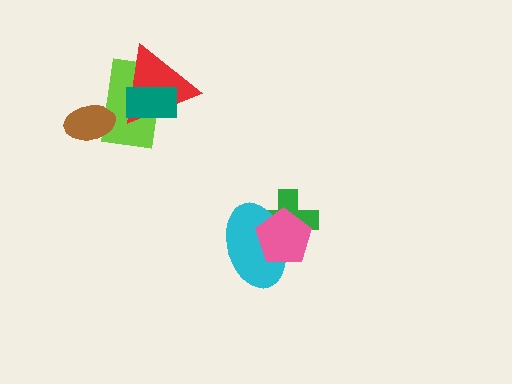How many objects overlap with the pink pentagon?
2 objects overlap with the pink pentagon.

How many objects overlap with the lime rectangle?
3 objects overlap with the lime rectangle.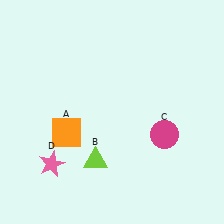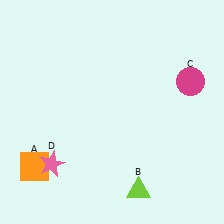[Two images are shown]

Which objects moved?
The objects that moved are: the orange square (A), the lime triangle (B), the magenta circle (C).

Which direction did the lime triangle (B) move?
The lime triangle (B) moved right.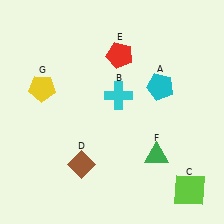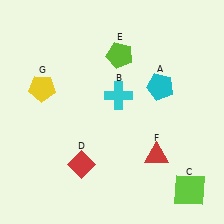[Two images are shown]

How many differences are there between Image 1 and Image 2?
There are 3 differences between the two images.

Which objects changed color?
D changed from brown to red. E changed from red to lime. F changed from green to red.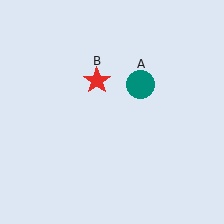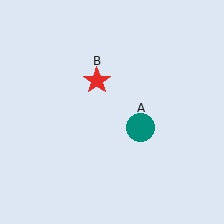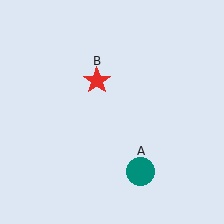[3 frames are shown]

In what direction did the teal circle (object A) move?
The teal circle (object A) moved down.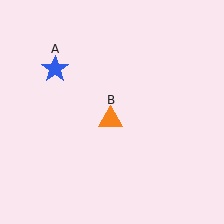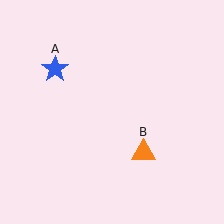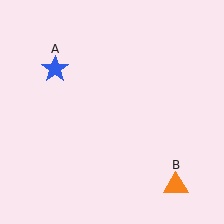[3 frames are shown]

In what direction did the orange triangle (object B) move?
The orange triangle (object B) moved down and to the right.